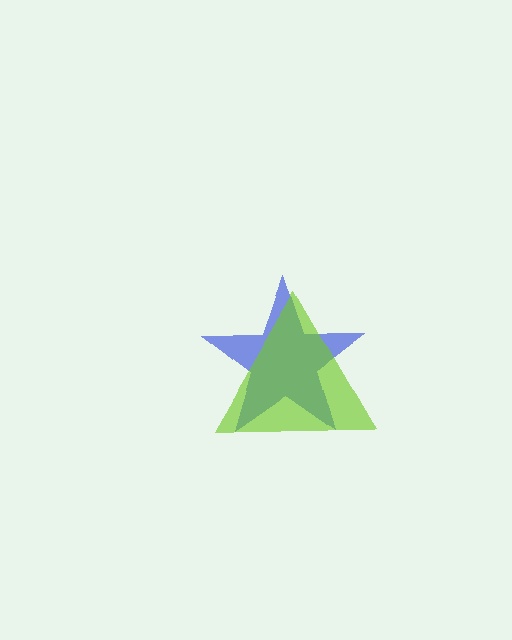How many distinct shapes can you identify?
There are 2 distinct shapes: a blue star, a lime triangle.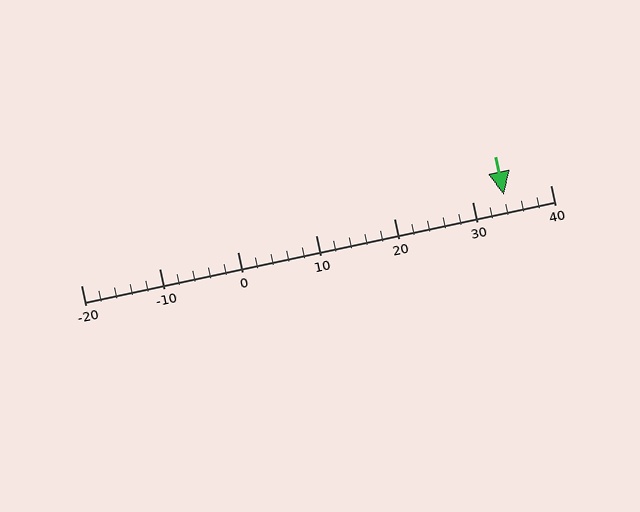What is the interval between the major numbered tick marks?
The major tick marks are spaced 10 units apart.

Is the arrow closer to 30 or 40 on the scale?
The arrow is closer to 30.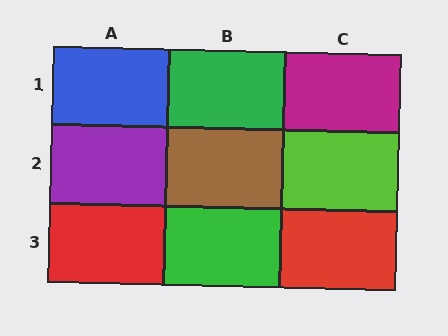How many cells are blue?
1 cell is blue.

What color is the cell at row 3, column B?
Green.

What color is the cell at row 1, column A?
Blue.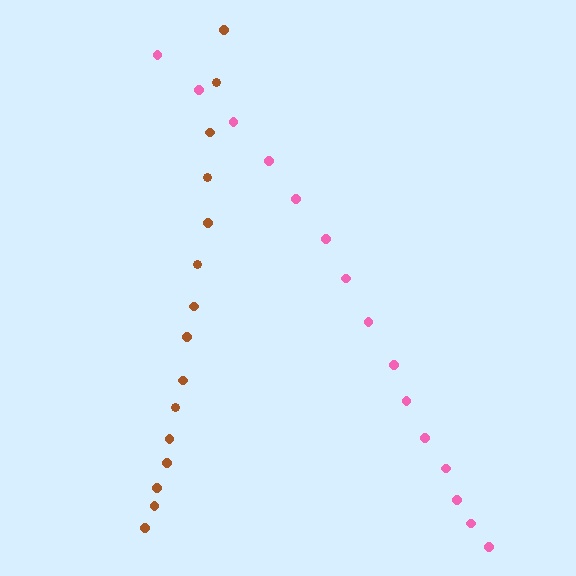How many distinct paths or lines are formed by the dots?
There are 2 distinct paths.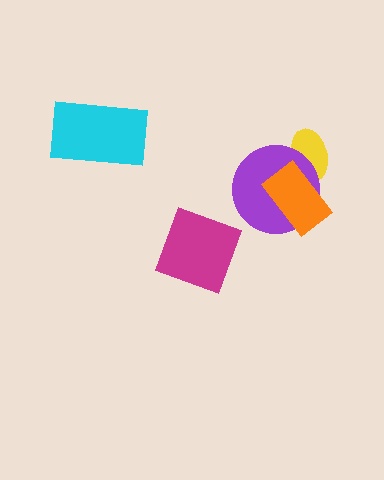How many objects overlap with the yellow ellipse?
2 objects overlap with the yellow ellipse.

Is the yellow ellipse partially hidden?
Yes, it is partially covered by another shape.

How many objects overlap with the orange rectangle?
2 objects overlap with the orange rectangle.